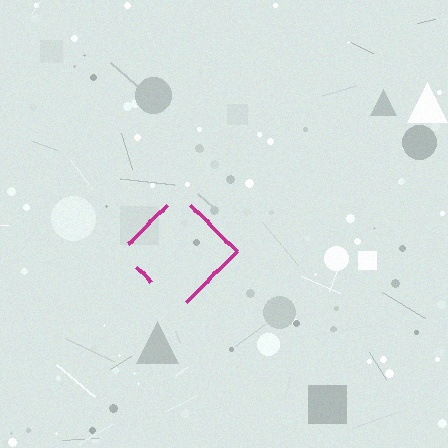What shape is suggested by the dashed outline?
The dashed outline suggests a diamond.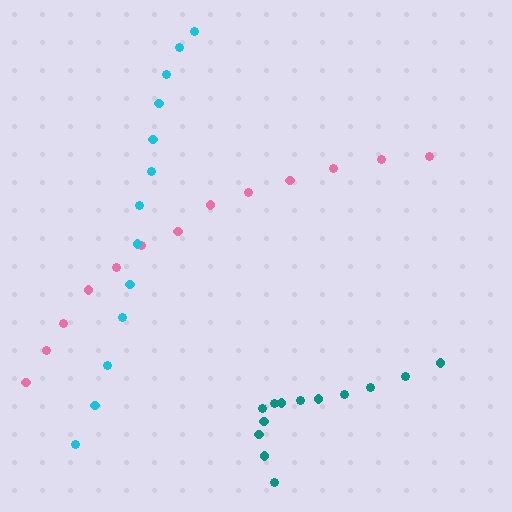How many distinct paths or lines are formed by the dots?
There are 3 distinct paths.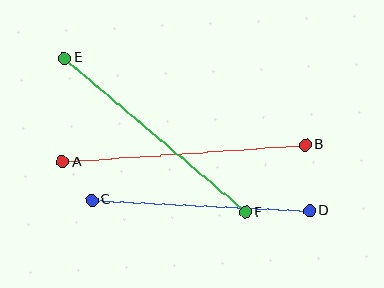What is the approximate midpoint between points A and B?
The midpoint is at approximately (184, 153) pixels.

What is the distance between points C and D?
The distance is approximately 218 pixels.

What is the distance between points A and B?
The distance is approximately 244 pixels.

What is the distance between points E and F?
The distance is approximately 238 pixels.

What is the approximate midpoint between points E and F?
The midpoint is at approximately (155, 135) pixels.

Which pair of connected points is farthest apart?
Points A and B are farthest apart.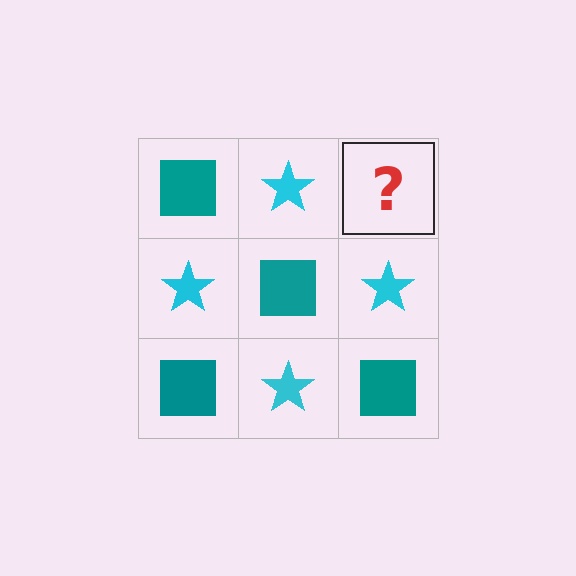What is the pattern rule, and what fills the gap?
The rule is that it alternates teal square and cyan star in a checkerboard pattern. The gap should be filled with a teal square.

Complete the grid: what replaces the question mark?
The question mark should be replaced with a teal square.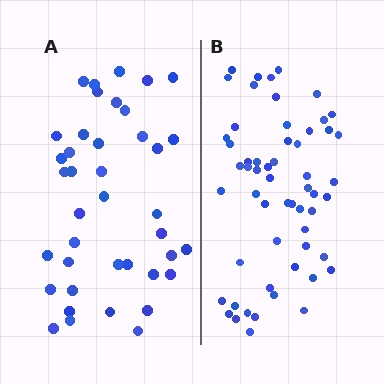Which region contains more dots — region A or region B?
Region B (the right region) has more dots.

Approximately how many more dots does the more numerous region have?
Region B has approximately 15 more dots than region A.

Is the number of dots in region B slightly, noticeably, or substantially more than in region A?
Region B has noticeably more, but not dramatically so. The ratio is roughly 1.4 to 1.